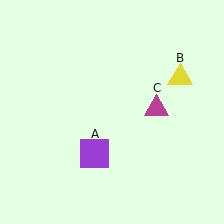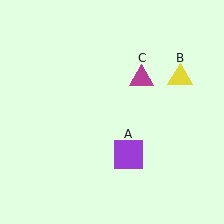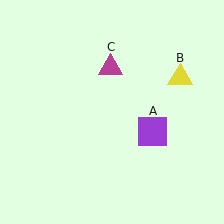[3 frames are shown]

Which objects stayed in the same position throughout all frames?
Yellow triangle (object B) remained stationary.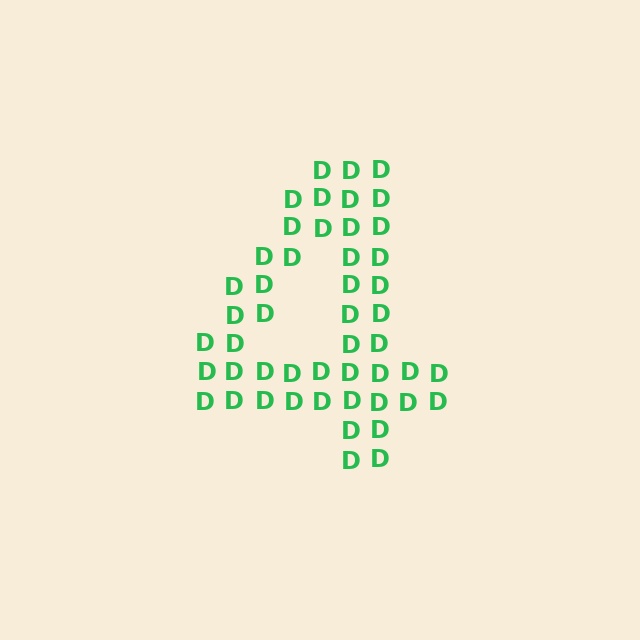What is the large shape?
The large shape is the digit 4.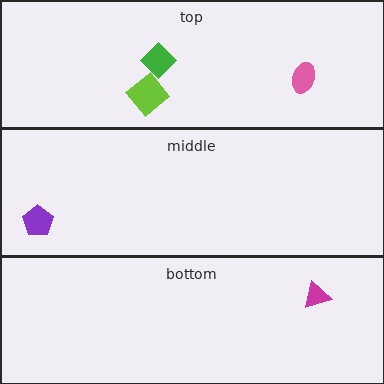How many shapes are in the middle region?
1.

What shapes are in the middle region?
The purple pentagon.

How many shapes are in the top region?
3.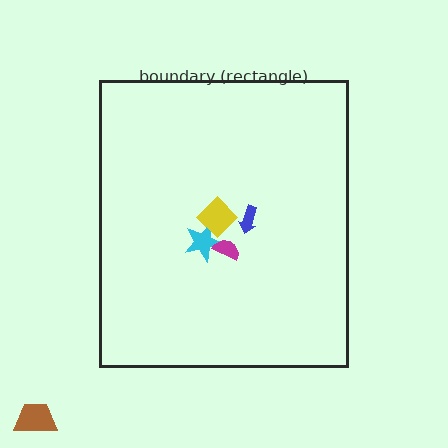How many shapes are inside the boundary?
4 inside, 1 outside.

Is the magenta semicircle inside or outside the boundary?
Inside.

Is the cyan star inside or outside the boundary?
Inside.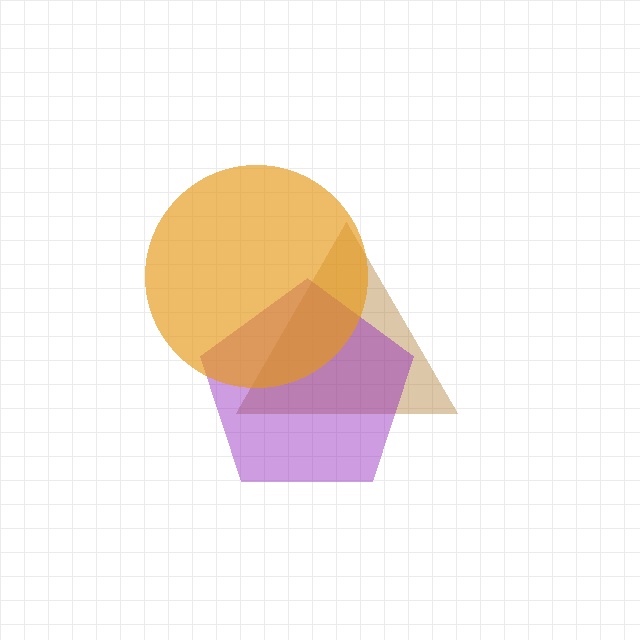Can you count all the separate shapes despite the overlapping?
Yes, there are 3 separate shapes.